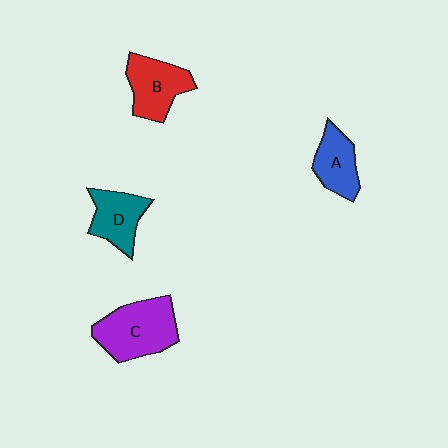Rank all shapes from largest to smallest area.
From largest to smallest: C (purple), B (red), D (teal), A (blue).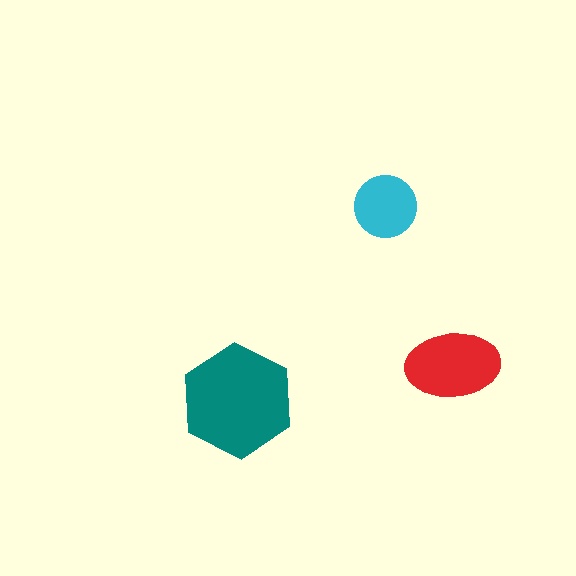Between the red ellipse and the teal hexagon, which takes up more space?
The teal hexagon.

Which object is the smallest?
The cyan circle.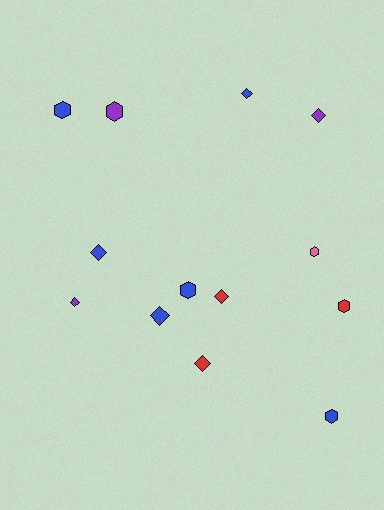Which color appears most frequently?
Blue, with 6 objects.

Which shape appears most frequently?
Diamond, with 7 objects.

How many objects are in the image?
There are 13 objects.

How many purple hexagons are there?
There is 1 purple hexagon.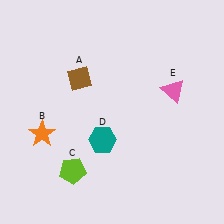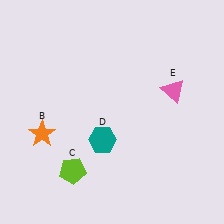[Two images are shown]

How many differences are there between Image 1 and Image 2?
There is 1 difference between the two images.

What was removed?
The brown diamond (A) was removed in Image 2.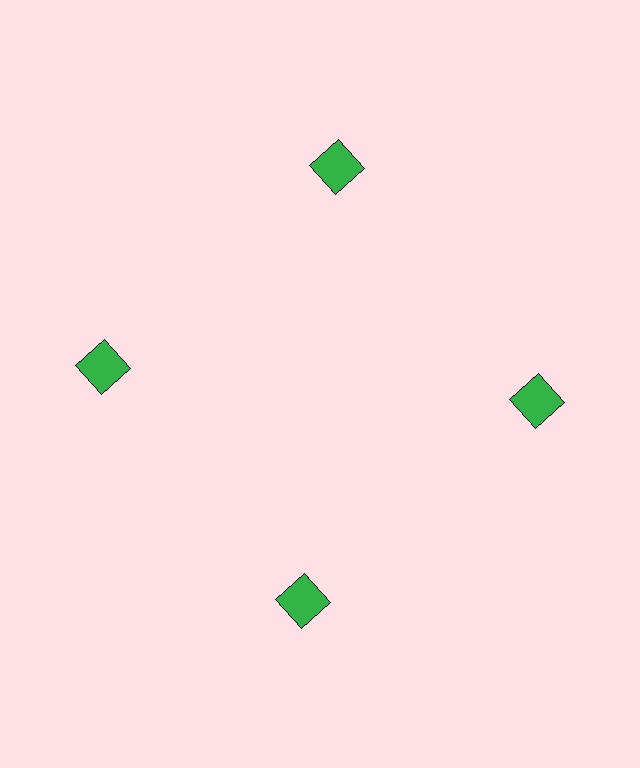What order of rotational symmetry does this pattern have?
This pattern has 4-fold rotational symmetry.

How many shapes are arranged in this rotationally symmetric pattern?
There are 4 shapes, arranged in 4 groups of 1.